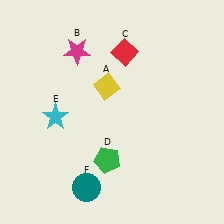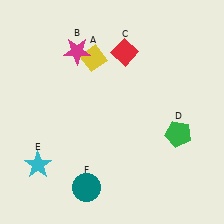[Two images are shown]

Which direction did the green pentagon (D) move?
The green pentagon (D) moved right.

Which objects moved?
The objects that moved are: the yellow diamond (A), the green pentagon (D), the cyan star (E).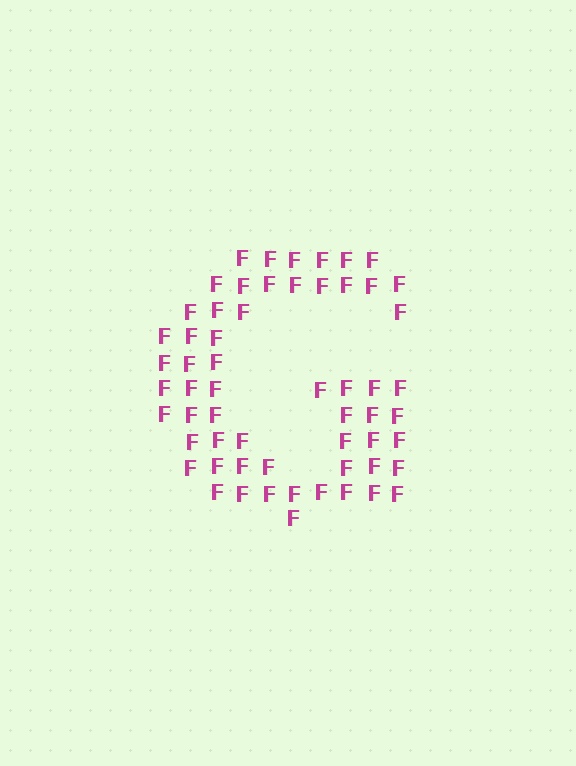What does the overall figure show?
The overall figure shows the letter G.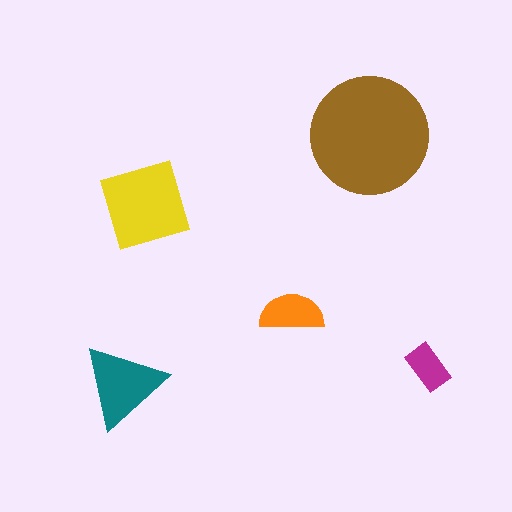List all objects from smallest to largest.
The magenta rectangle, the orange semicircle, the teal triangle, the yellow square, the brown circle.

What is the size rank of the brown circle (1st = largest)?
1st.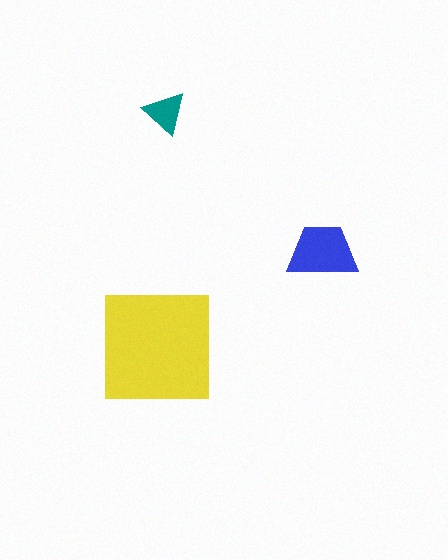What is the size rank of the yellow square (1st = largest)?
1st.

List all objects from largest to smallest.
The yellow square, the blue trapezoid, the teal triangle.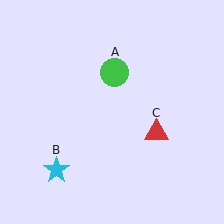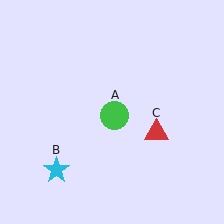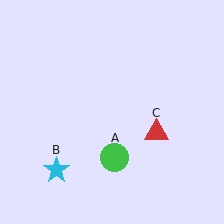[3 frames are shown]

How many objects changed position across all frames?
1 object changed position: green circle (object A).